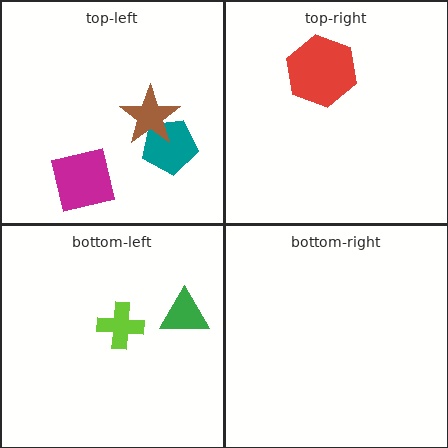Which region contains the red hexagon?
The top-right region.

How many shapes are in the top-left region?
3.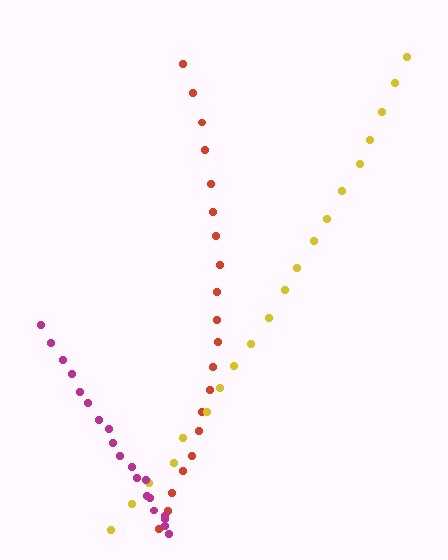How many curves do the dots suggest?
There are 3 distinct paths.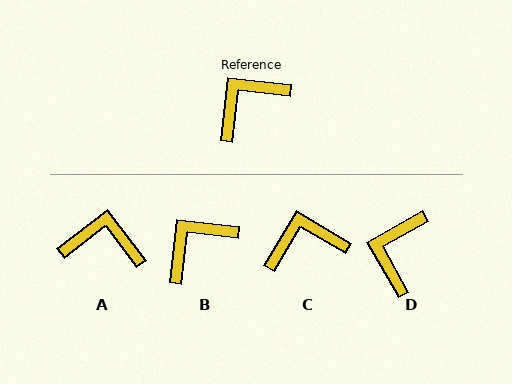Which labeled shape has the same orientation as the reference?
B.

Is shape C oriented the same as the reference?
No, it is off by about 24 degrees.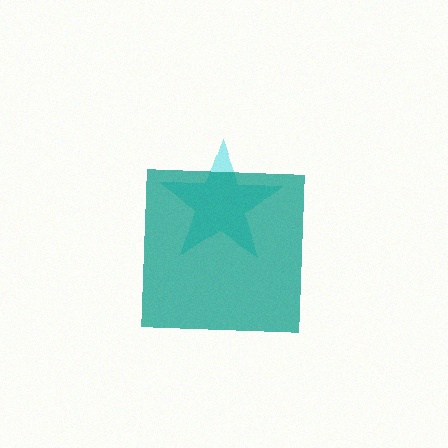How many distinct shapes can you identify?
There are 2 distinct shapes: a cyan star, a teal square.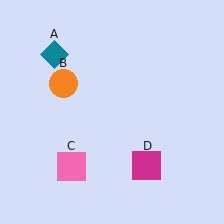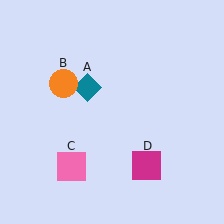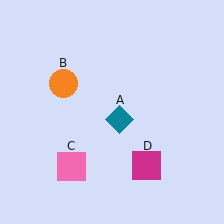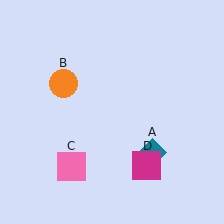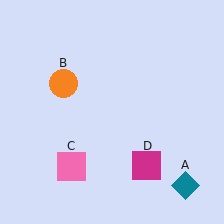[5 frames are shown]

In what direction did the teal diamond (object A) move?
The teal diamond (object A) moved down and to the right.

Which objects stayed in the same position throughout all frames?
Orange circle (object B) and pink square (object C) and magenta square (object D) remained stationary.